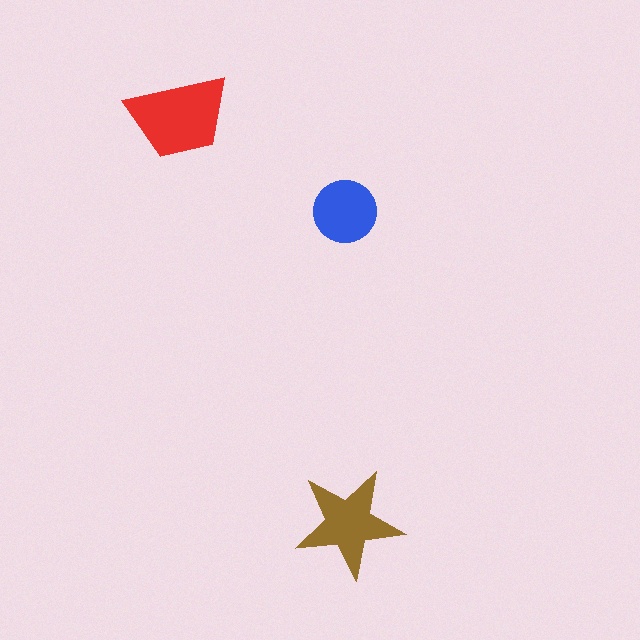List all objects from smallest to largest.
The blue circle, the brown star, the red trapezoid.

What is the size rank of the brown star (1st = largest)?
2nd.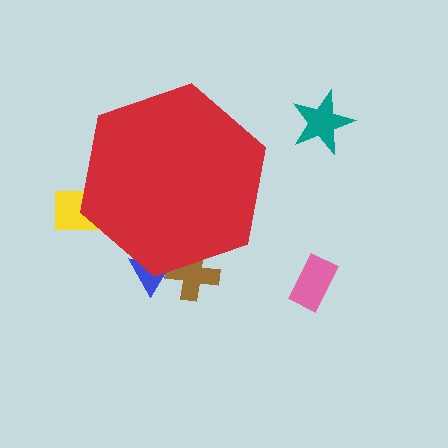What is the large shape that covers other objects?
A red hexagon.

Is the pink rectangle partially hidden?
No, the pink rectangle is fully visible.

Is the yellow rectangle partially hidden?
Yes, the yellow rectangle is partially hidden behind the red hexagon.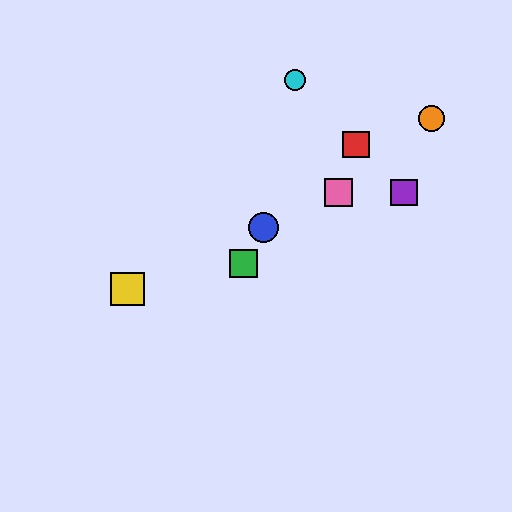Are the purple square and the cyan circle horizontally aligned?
No, the purple square is at y≈192 and the cyan circle is at y≈80.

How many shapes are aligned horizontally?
2 shapes (the purple square, the pink square) are aligned horizontally.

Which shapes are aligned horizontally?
The purple square, the pink square are aligned horizontally.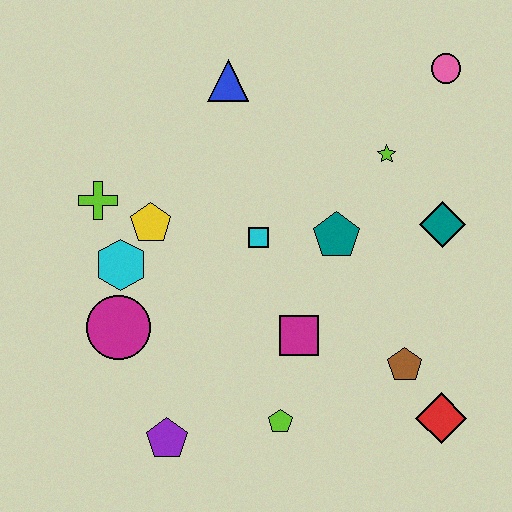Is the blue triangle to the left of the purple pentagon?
No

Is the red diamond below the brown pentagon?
Yes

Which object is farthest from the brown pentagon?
The lime cross is farthest from the brown pentagon.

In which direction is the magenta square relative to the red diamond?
The magenta square is to the left of the red diamond.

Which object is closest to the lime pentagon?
The magenta square is closest to the lime pentagon.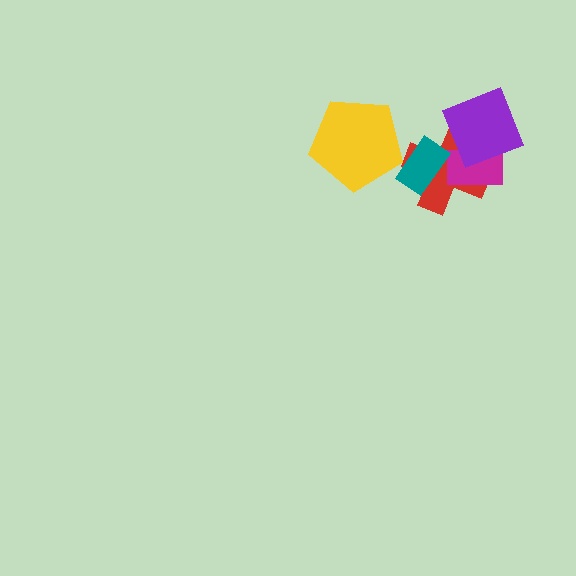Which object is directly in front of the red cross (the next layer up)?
The magenta rectangle is directly in front of the red cross.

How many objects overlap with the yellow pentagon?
0 objects overlap with the yellow pentagon.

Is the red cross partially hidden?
Yes, it is partially covered by another shape.